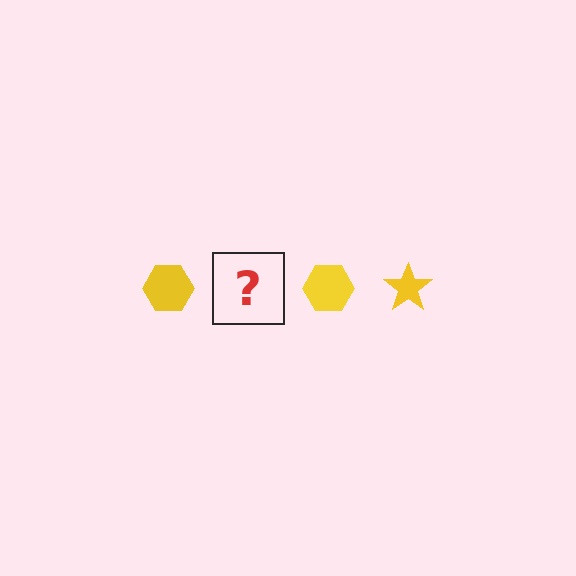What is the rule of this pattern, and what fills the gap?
The rule is that the pattern cycles through hexagon, star shapes in yellow. The gap should be filled with a yellow star.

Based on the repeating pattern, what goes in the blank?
The blank should be a yellow star.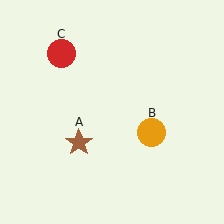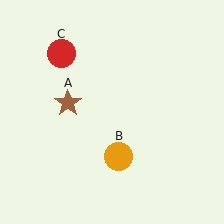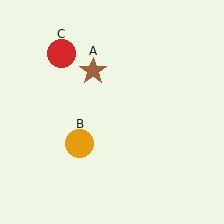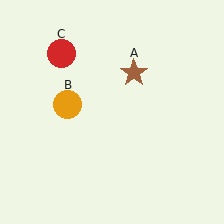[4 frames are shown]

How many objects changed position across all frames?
2 objects changed position: brown star (object A), orange circle (object B).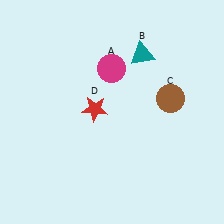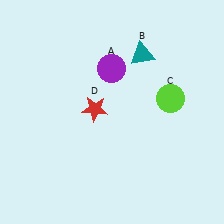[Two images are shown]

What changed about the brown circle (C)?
In Image 1, C is brown. In Image 2, it changed to lime.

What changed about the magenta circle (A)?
In Image 1, A is magenta. In Image 2, it changed to purple.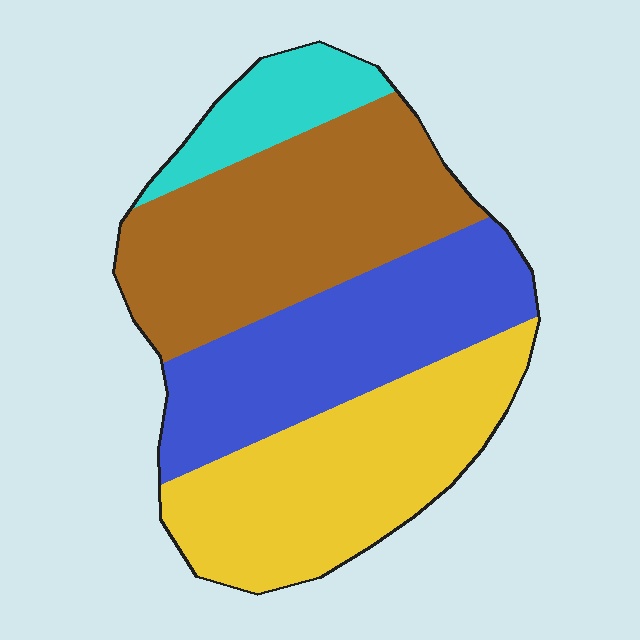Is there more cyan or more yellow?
Yellow.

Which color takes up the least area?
Cyan, at roughly 10%.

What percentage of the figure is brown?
Brown takes up between a sixth and a third of the figure.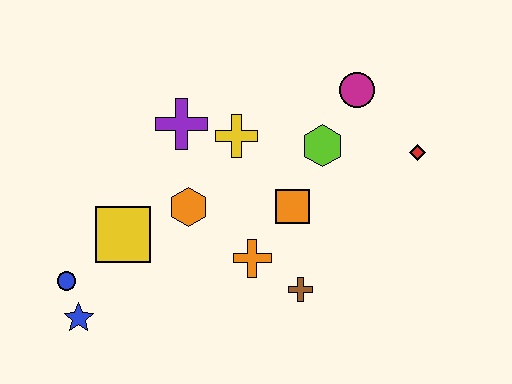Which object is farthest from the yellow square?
The red diamond is farthest from the yellow square.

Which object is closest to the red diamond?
The magenta circle is closest to the red diamond.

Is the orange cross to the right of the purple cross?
Yes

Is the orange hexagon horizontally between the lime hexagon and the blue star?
Yes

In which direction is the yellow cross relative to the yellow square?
The yellow cross is to the right of the yellow square.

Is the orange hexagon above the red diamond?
No